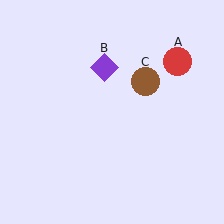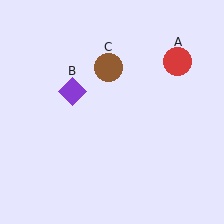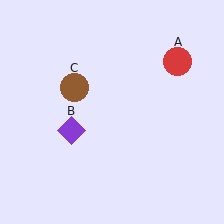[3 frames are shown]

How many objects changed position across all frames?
2 objects changed position: purple diamond (object B), brown circle (object C).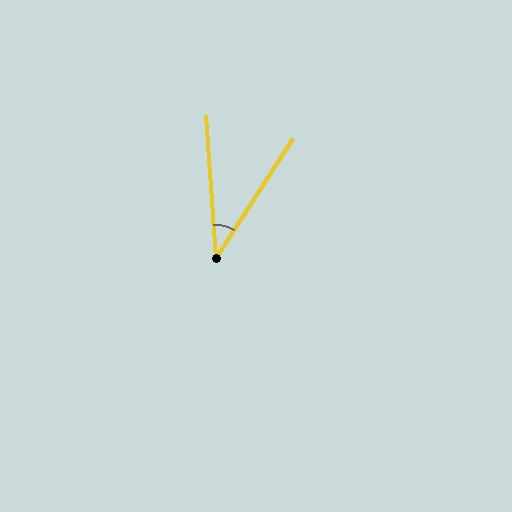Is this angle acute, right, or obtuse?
It is acute.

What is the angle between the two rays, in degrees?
Approximately 36 degrees.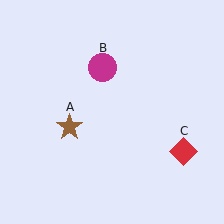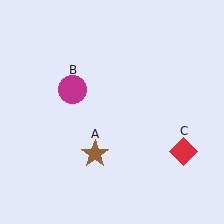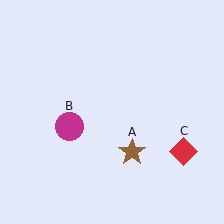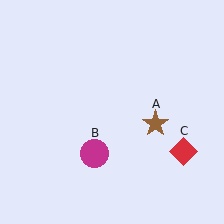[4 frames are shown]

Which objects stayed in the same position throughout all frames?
Red diamond (object C) remained stationary.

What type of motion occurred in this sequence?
The brown star (object A), magenta circle (object B) rotated counterclockwise around the center of the scene.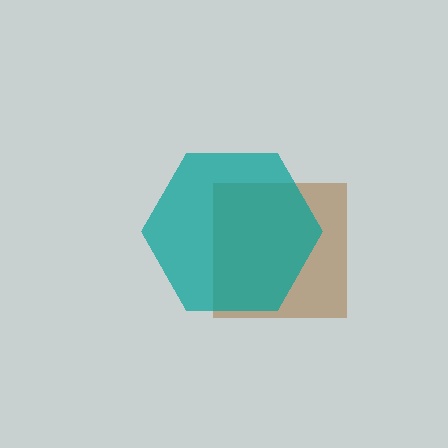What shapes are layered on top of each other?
The layered shapes are: a brown square, a teal hexagon.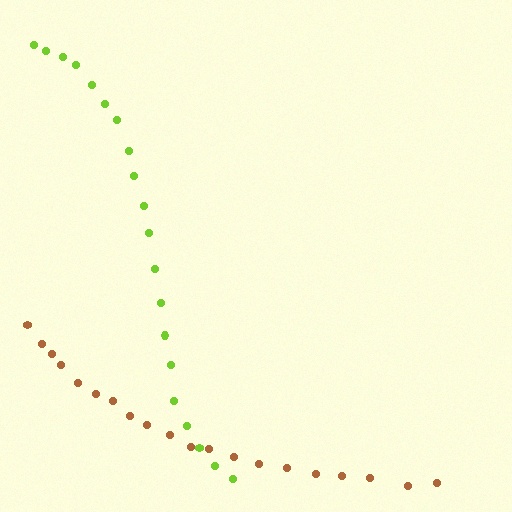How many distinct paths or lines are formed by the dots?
There are 2 distinct paths.